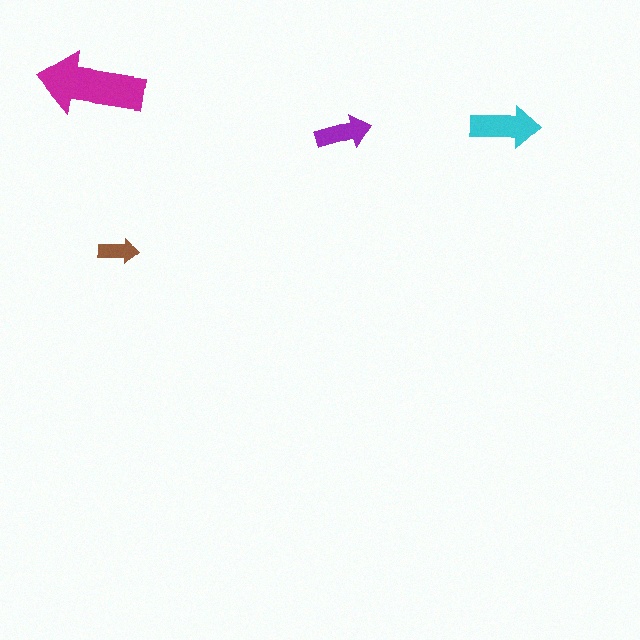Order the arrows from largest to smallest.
the magenta one, the cyan one, the purple one, the brown one.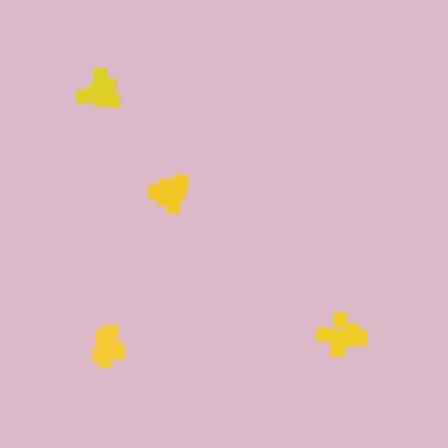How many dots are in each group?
Group 1: 11 dots, Group 2: 10 dots, Group 3: 12 dots, Group 4: 10 dots (43 total).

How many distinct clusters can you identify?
There are 4 distinct clusters.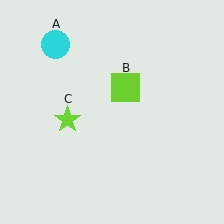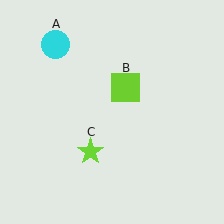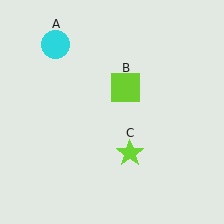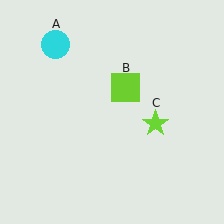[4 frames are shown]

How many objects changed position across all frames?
1 object changed position: lime star (object C).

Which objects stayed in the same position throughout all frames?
Cyan circle (object A) and lime square (object B) remained stationary.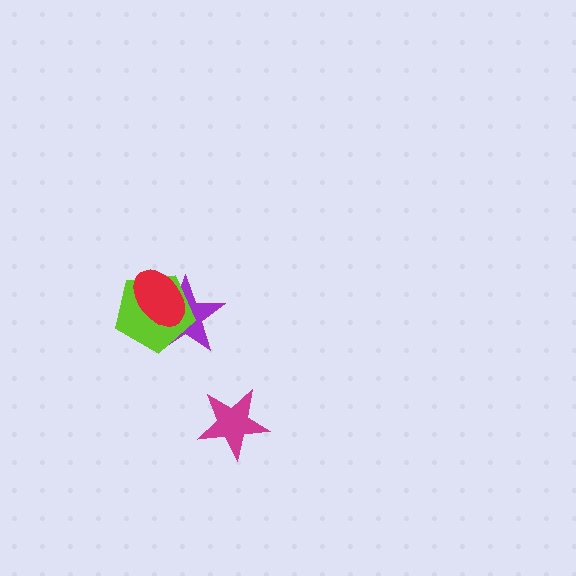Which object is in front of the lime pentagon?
The red ellipse is in front of the lime pentagon.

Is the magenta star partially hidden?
No, no other shape covers it.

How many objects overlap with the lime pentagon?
2 objects overlap with the lime pentagon.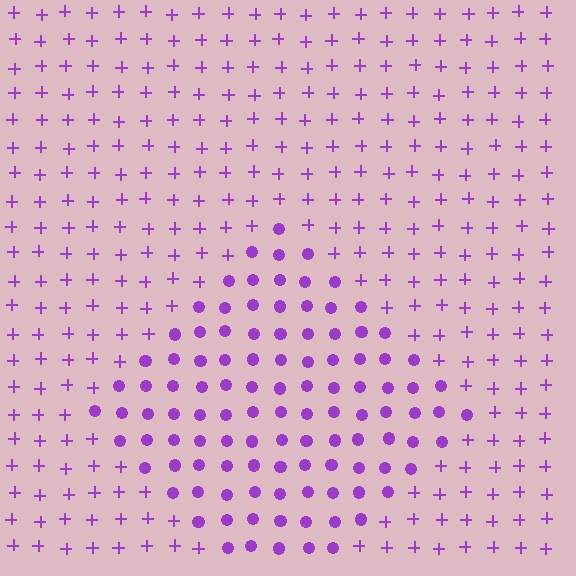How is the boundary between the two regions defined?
The boundary is defined by a change in element shape: circles inside vs. plus signs outside. All elements share the same color and spacing.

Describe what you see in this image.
The image is filled with small purple elements arranged in a uniform grid. A diamond-shaped region contains circles, while the surrounding area contains plus signs. The boundary is defined purely by the change in element shape.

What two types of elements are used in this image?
The image uses circles inside the diamond region and plus signs outside it.